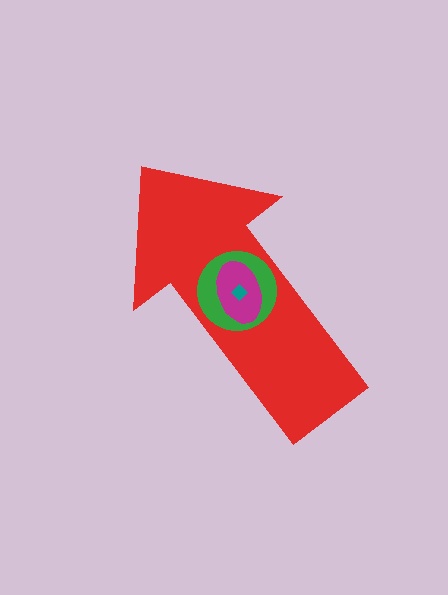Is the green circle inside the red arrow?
Yes.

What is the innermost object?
The teal diamond.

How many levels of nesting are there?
4.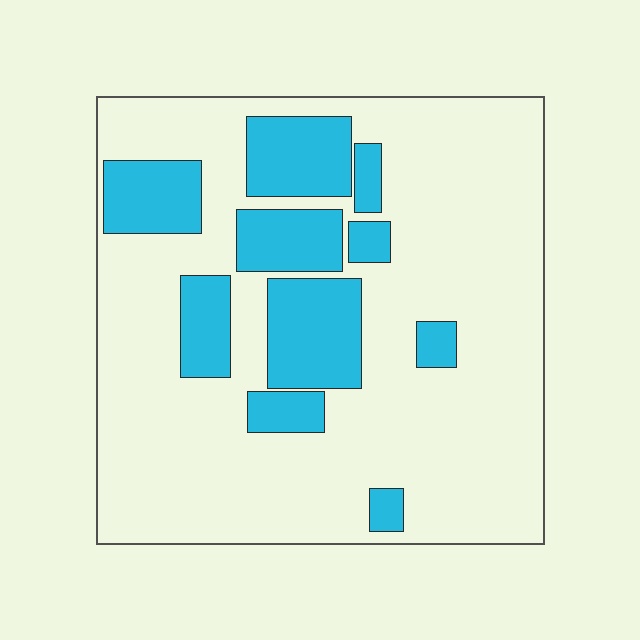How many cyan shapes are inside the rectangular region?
10.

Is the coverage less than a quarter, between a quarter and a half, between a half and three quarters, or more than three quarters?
Less than a quarter.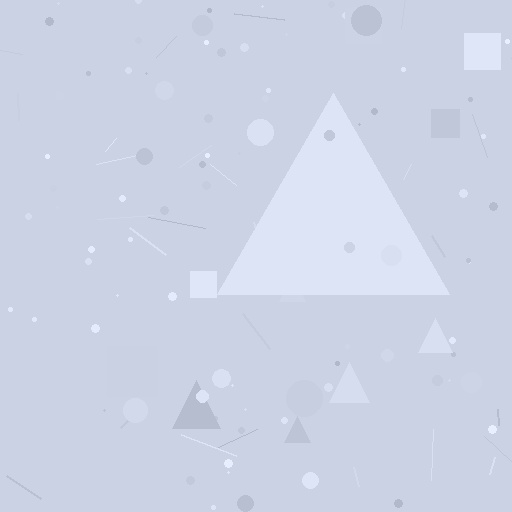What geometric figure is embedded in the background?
A triangle is embedded in the background.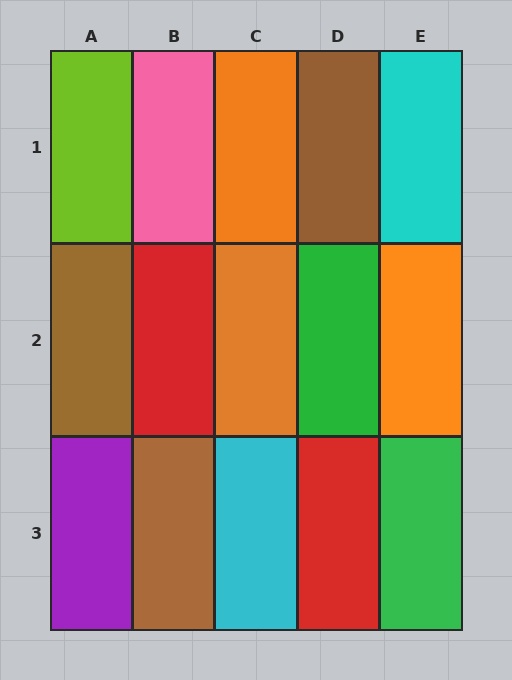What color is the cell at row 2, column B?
Red.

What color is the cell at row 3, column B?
Brown.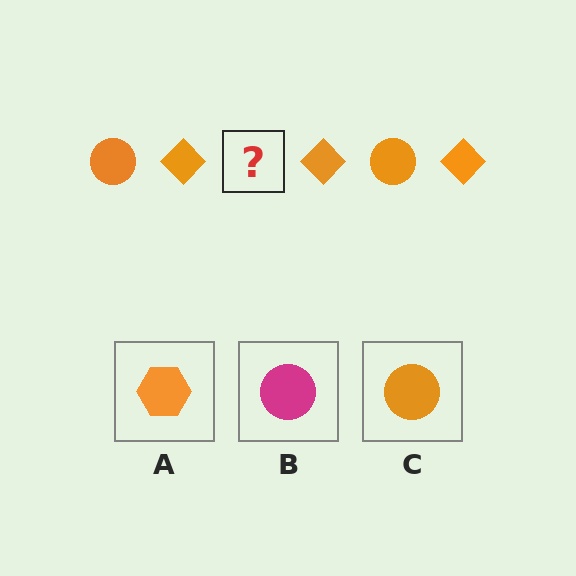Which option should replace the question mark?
Option C.